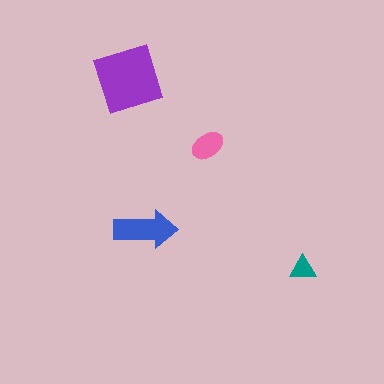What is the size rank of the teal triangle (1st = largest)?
4th.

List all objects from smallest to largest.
The teal triangle, the pink ellipse, the blue arrow, the purple square.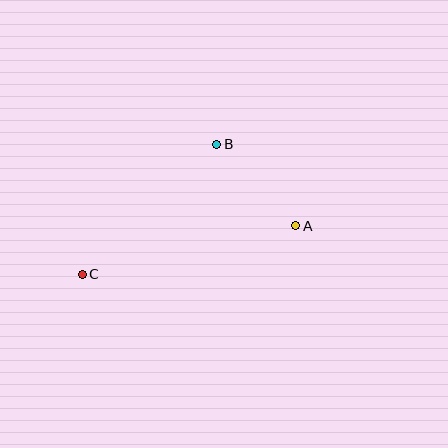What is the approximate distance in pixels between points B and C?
The distance between B and C is approximately 187 pixels.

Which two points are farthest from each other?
Points A and C are farthest from each other.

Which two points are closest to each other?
Points A and B are closest to each other.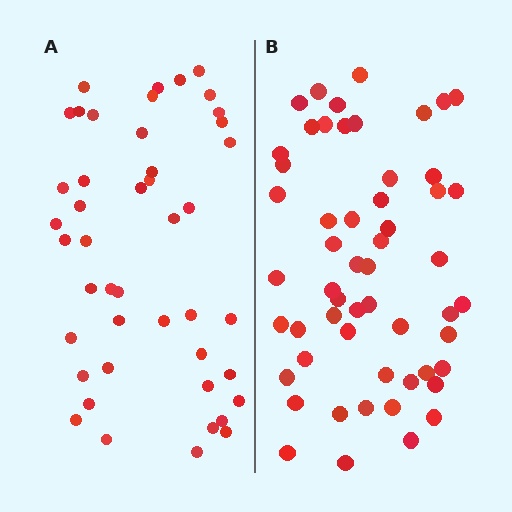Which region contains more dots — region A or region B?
Region B (the right region) has more dots.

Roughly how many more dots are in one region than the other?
Region B has roughly 10 or so more dots than region A.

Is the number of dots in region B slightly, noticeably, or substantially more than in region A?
Region B has only slightly more — the two regions are fairly close. The ratio is roughly 1.2 to 1.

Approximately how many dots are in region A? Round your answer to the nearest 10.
About 40 dots. (The exact count is 45, which rounds to 40.)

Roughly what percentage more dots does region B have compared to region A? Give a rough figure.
About 20% more.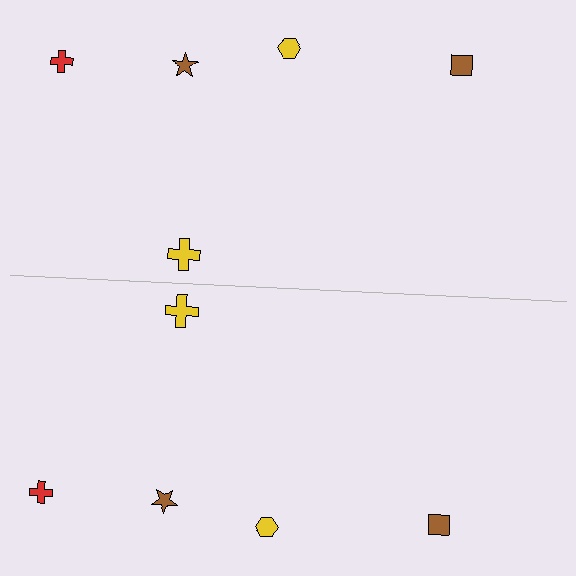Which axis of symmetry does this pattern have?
The pattern has a horizontal axis of symmetry running through the center of the image.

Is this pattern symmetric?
Yes, this pattern has bilateral (reflection) symmetry.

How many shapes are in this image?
There are 10 shapes in this image.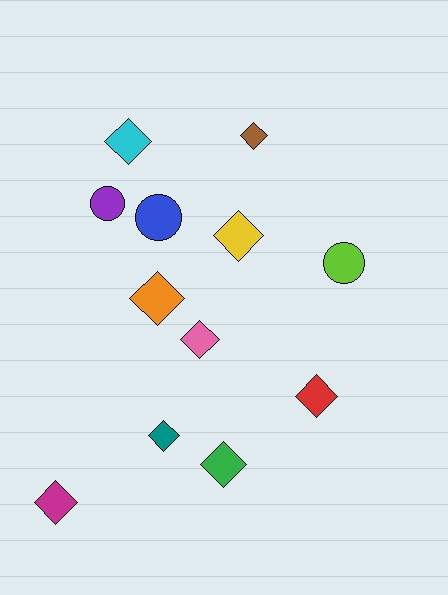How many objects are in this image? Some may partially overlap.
There are 12 objects.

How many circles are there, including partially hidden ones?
There are 3 circles.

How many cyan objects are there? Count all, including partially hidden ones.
There is 1 cyan object.